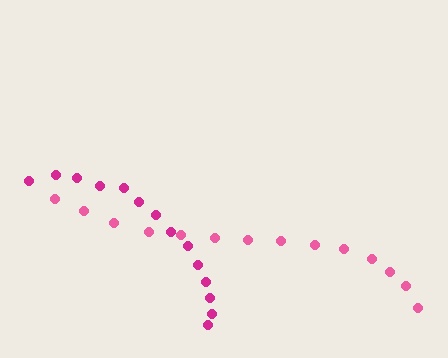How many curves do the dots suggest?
There are 2 distinct paths.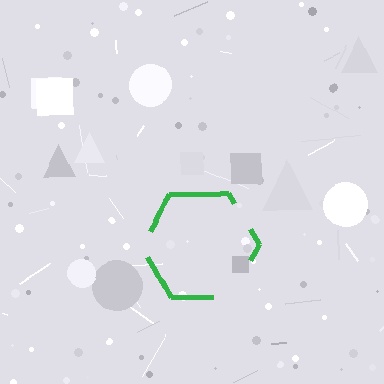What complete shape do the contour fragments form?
The contour fragments form a hexagon.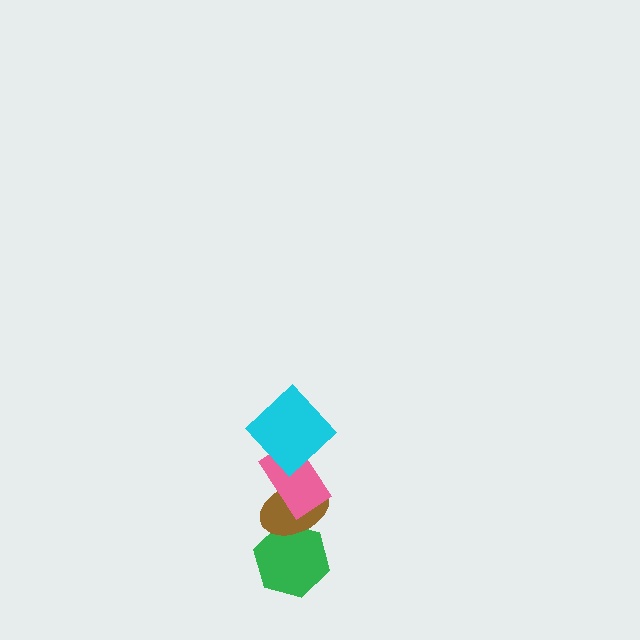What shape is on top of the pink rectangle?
The cyan diamond is on top of the pink rectangle.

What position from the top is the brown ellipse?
The brown ellipse is 3rd from the top.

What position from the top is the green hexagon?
The green hexagon is 4th from the top.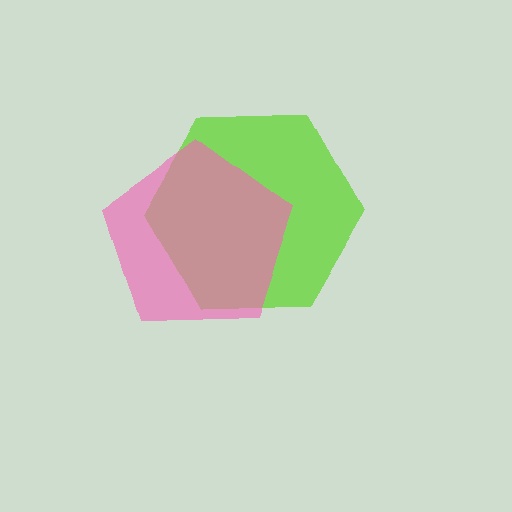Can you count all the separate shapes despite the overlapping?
Yes, there are 2 separate shapes.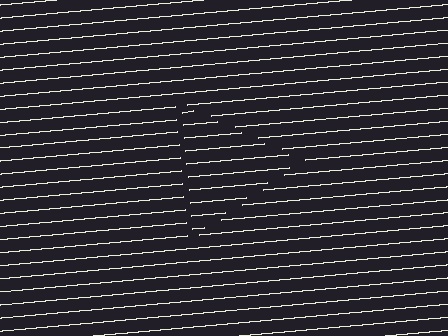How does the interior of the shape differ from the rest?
The interior of the shape contains the same grating, shifted by half a period — the contour is defined by the phase discontinuity where line-ends from the inner and outer gratings abut.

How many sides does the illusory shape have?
3 sides — the line-ends trace a triangle.